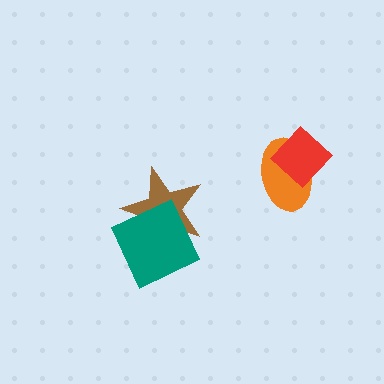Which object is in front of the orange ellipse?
The red diamond is in front of the orange ellipse.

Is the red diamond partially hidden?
No, no other shape covers it.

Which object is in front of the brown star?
The teal square is in front of the brown star.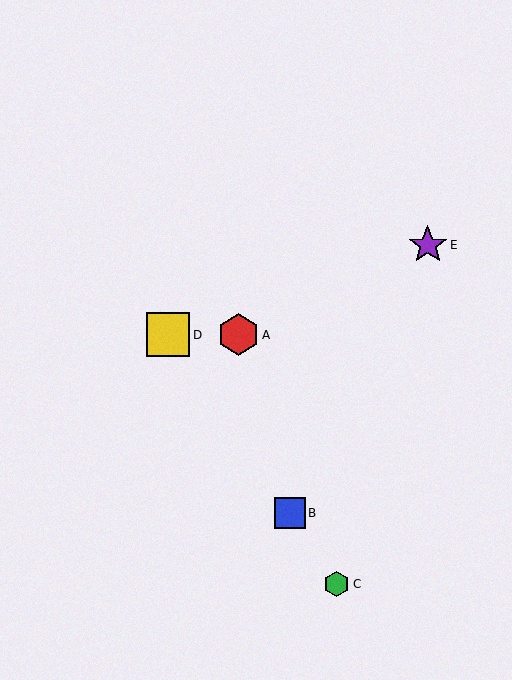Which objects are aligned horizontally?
Objects A, D are aligned horizontally.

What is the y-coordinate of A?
Object A is at y≈335.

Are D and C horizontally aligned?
No, D is at y≈335 and C is at y≈584.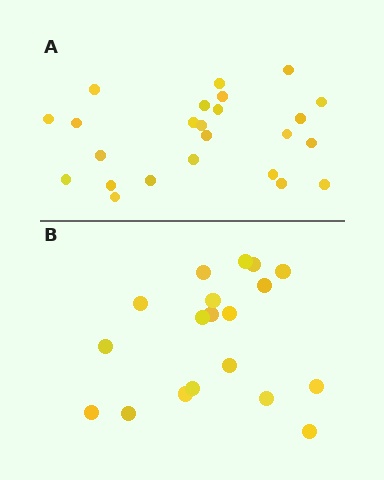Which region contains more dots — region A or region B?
Region A (the top region) has more dots.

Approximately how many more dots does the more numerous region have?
Region A has about 5 more dots than region B.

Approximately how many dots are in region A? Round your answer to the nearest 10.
About 20 dots. (The exact count is 24, which rounds to 20.)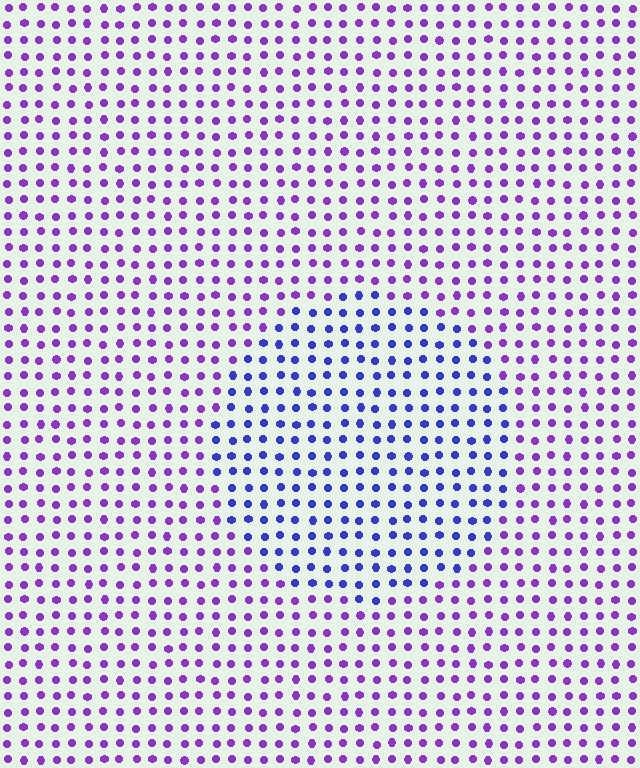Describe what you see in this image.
The image is filled with small purple elements in a uniform arrangement. A circle-shaped region is visible where the elements are tinted to a slightly different hue, forming a subtle color boundary.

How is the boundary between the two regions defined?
The boundary is defined purely by a slight shift in hue (about 41 degrees). Spacing, size, and orientation are identical on both sides.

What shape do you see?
I see a circle.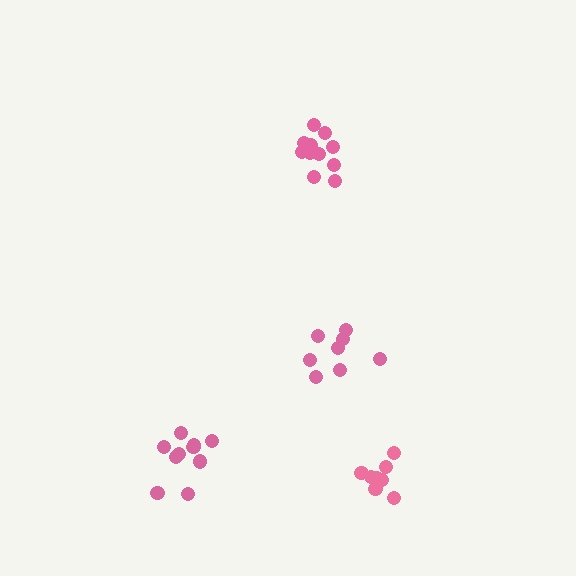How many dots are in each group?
Group 1: 8 dots, Group 2: 8 dots, Group 3: 12 dots, Group 4: 10 dots (38 total).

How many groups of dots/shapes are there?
There are 4 groups.